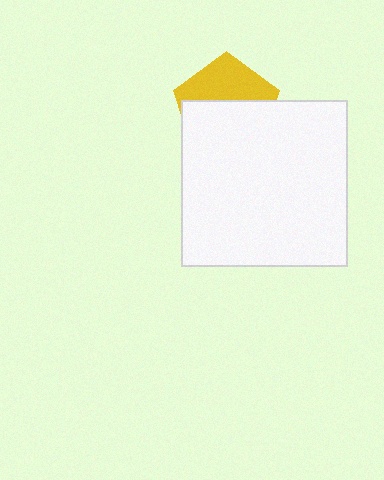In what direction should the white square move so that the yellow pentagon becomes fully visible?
The white square should move down. That is the shortest direction to clear the overlap and leave the yellow pentagon fully visible.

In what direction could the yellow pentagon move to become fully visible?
The yellow pentagon could move up. That would shift it out from behind the white square entirely.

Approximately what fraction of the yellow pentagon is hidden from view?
Roughly 59% of the yellow pentagon is hidden behind the white square.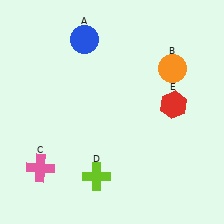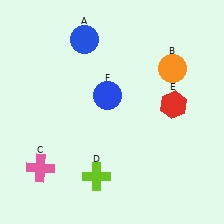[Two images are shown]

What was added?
A blue circle (F) was added in Image 2.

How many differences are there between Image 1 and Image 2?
There is 1 difference between the two images.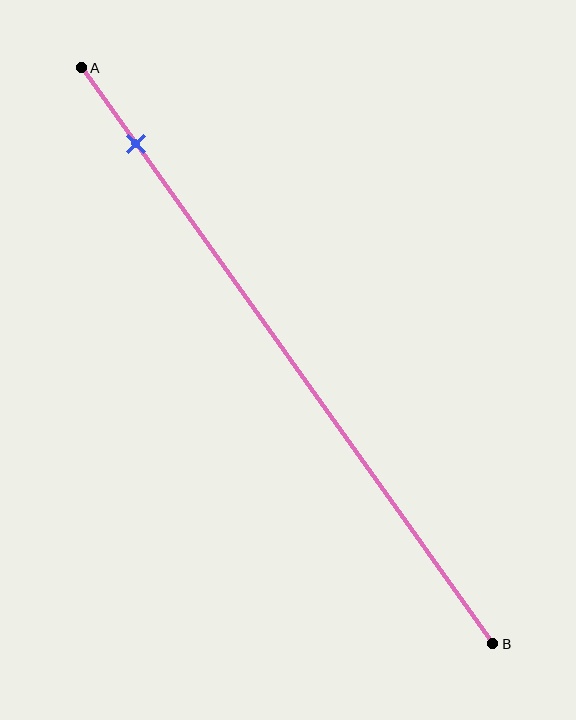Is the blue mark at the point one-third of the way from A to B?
No, the mark is at about 15% from A, not at the 33% one-third point.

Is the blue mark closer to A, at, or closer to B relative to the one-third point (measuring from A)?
The blue mark is closer to point A than the one-third point of segment AB.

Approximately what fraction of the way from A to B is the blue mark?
The blue mark is approximately 15% of the way from A to B.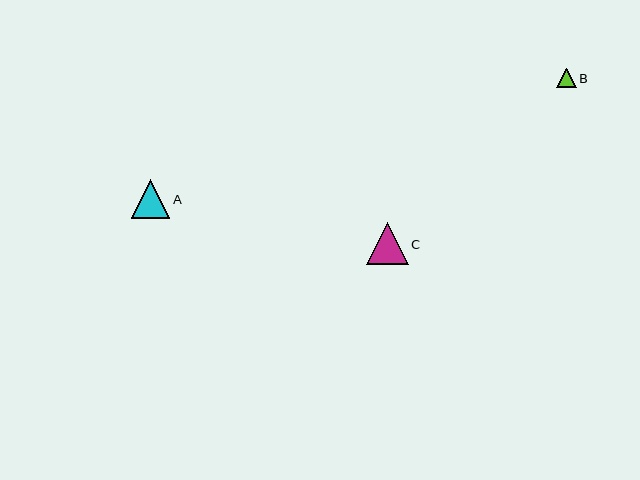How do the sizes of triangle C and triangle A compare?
Triangle C and triangle A are approximately the same size.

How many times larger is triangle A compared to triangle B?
Triangle A is approximately 2.0 times the size of triangle B.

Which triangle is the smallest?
Triangle B is the smallest with a size of approximately 19 pixels.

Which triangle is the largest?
Triangle C is the largest with a size of approximately 42 pixels.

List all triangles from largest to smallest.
From largest to smallest: C, A, B.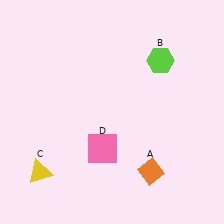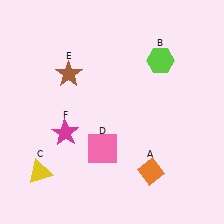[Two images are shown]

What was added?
A brown star (E), a magenta star (F) were added in Image 2.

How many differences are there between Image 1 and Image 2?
There are 2 differences between the two images.